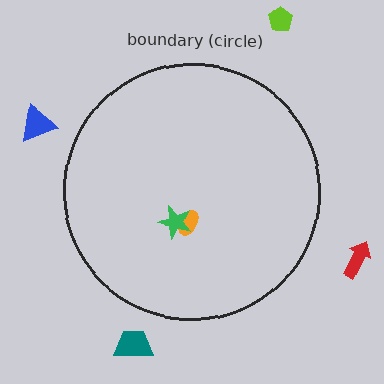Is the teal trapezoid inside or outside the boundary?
Outside.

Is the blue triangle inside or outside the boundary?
Outside.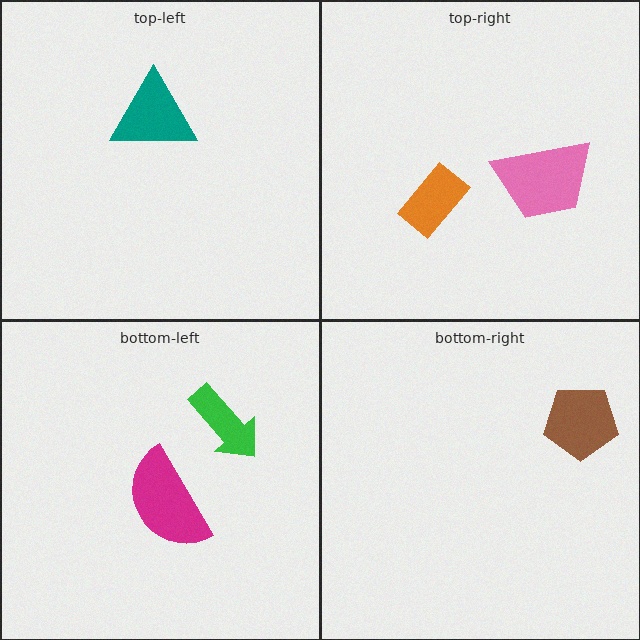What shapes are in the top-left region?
The teal triangle.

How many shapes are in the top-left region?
1.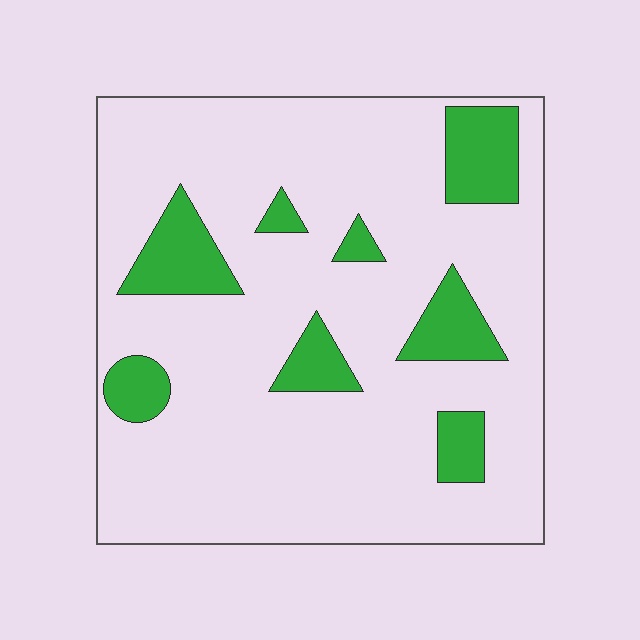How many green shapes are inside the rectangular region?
8.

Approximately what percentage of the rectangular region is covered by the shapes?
Approximately 15%.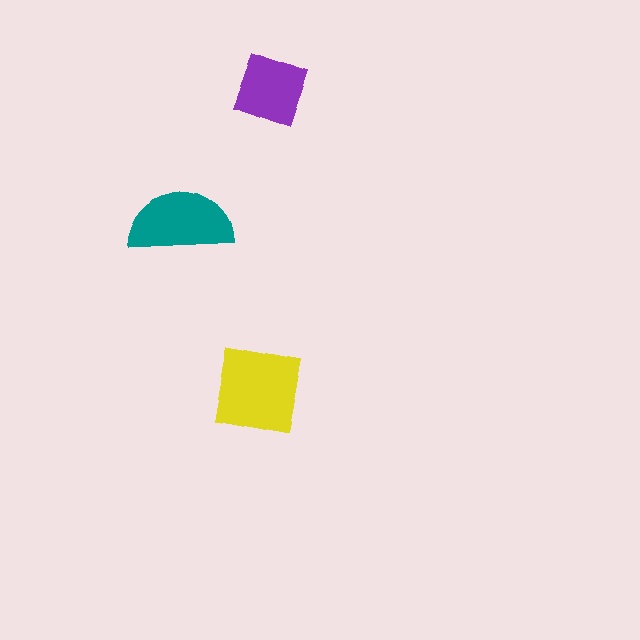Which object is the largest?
The yellow square.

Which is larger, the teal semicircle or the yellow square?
The yellow square.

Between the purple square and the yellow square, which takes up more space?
The yellow square.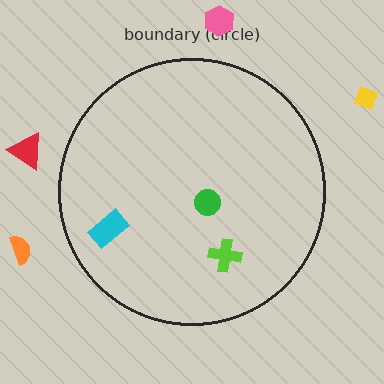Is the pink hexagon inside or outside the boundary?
Outside.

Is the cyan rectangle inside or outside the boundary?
Inside.